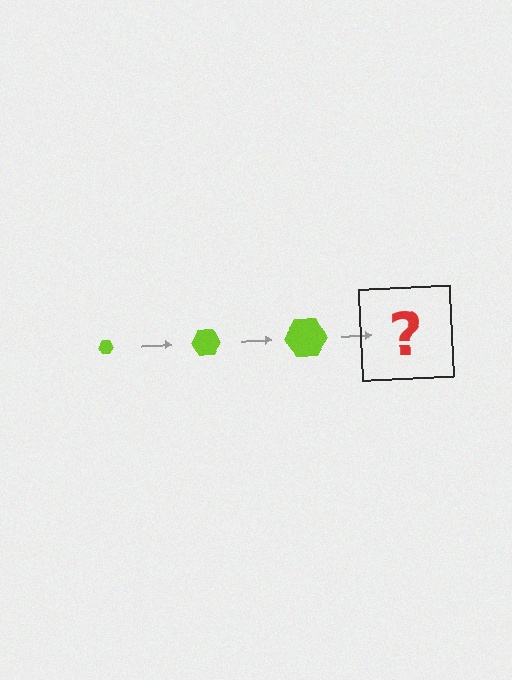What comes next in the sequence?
The next element should be a lime hexagon, larger than the previous one.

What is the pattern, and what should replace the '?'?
The pattern is that the hexagon gets progressively larger each step. The '?' should be a lime hexagon, larger than the previous one.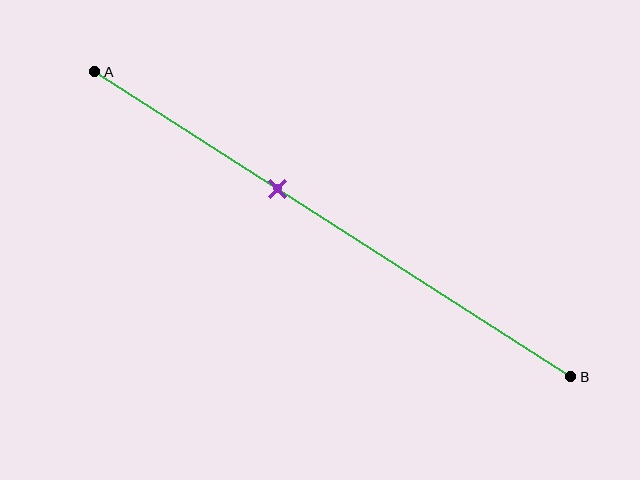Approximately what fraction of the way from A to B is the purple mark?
The purple mark is approximately 40% of the way from A to B.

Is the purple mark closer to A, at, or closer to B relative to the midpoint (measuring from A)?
The purple mark is closer to point A than the midpoint of segment AB.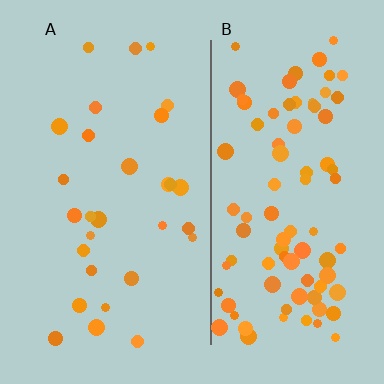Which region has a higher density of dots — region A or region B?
B (the right).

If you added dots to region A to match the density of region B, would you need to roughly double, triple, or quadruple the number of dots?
Approximately triple.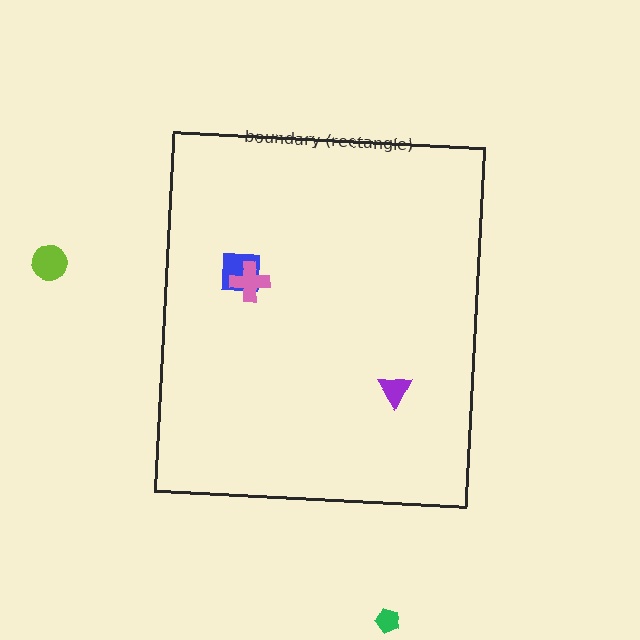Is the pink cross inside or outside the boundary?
Inside.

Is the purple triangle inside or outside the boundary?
Inside.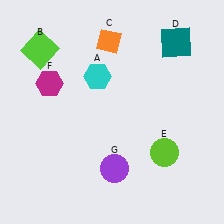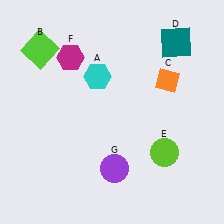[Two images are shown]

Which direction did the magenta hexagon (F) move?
The magenta hexagon (F) moved up.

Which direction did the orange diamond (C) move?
The orange diamond (C) moved right.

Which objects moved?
The objects that moved are: the orange diamond (C), the magenta hexagon (F).